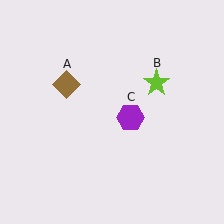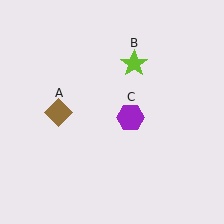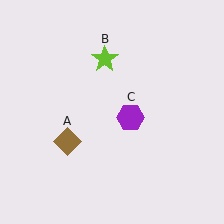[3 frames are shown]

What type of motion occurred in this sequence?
The brown diamond (object A), lime star (object B) rotated counterclockwise around the center of the scene.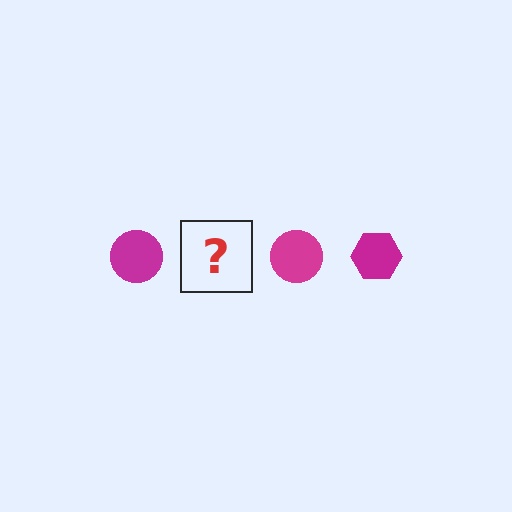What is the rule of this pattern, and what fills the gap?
The rule is that the pattern cycles through circle, hexagon shapes in magenta. The gap should be filled with a magenta hexagon.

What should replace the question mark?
The question mark should be replaced with a magenta hexagon.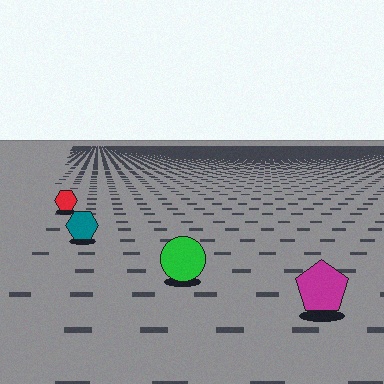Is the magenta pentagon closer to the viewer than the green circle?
Yes. The magenta pentagon is closer — you can tell from the texture gradient: the ground texture is coarser near it.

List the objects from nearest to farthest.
From nearest to farthest: the magenta pentagon, the green circle, the teal hexagon, the red hexagon.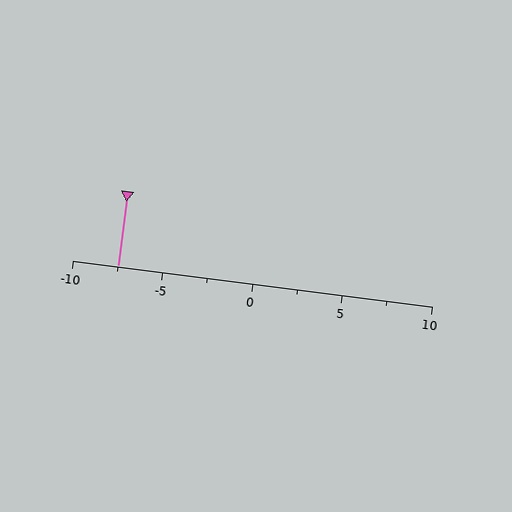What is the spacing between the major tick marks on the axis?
The major ticks are spaced 5 apart.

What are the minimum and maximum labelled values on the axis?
The axis runs from -10 to 10.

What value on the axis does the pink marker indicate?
The marker indicates approximately -7.5.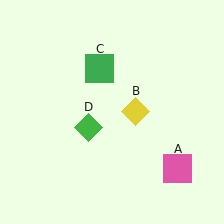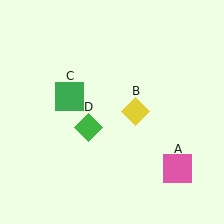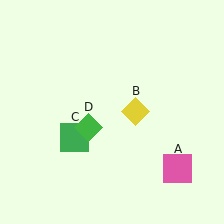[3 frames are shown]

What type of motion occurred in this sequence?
The green square (object C) rotated counterclockwise around the center of the scene.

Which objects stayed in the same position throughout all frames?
Pink square (object A) and yellow diamond (object B) and green diamond (object D) remained stationary.